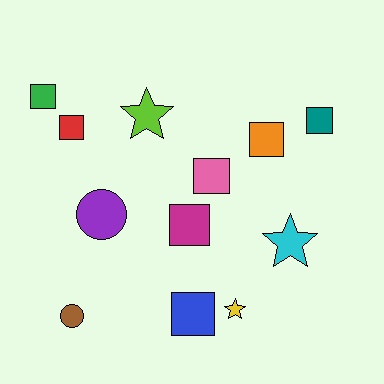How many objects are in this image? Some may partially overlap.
There are 12 objects.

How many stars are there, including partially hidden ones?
There are 3 stars.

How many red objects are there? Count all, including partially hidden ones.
There is 1 red object.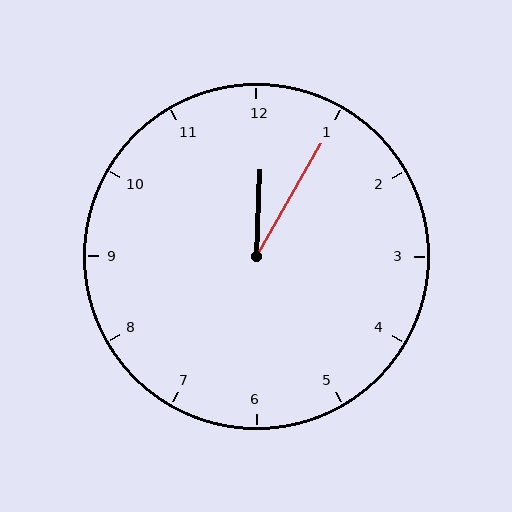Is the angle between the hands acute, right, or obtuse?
It is acute.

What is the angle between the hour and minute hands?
Approximately 28 degrees.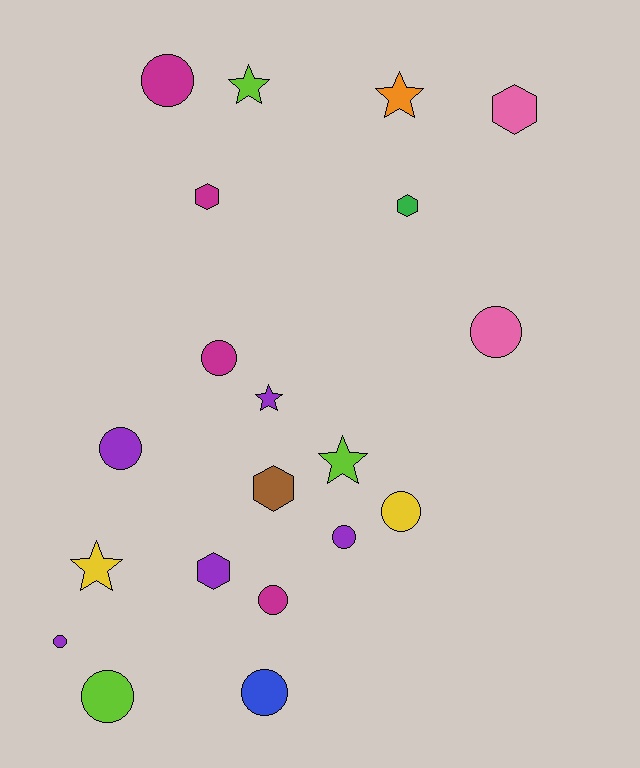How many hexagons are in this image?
There are 5 hexagons.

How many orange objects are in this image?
There is 1 orange object.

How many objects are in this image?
There are 20 objects.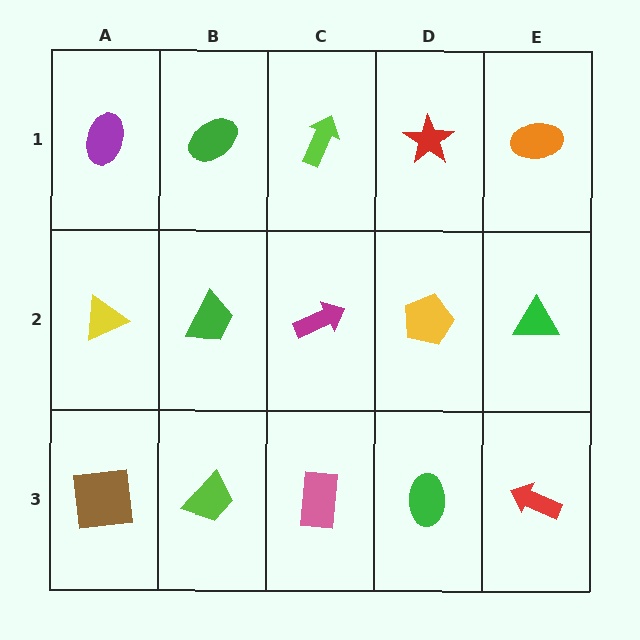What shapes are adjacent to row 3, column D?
A yellow pentagon (row 2, column D), a pink rectangle (row 3, column C), a red arrow (row 3, column E).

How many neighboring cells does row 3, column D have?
3.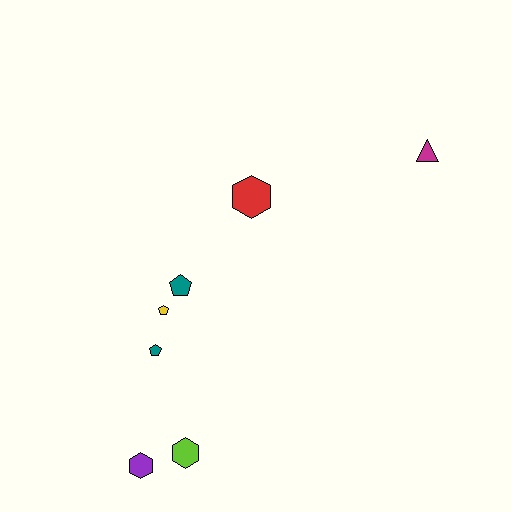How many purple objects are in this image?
There is 1 purple object.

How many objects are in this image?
There are 7 objects.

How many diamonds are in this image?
There are no diamonds.